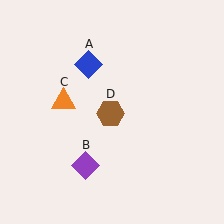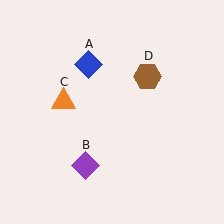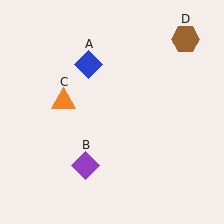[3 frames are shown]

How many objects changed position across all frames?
1 object changed position: brown hexagon (object D).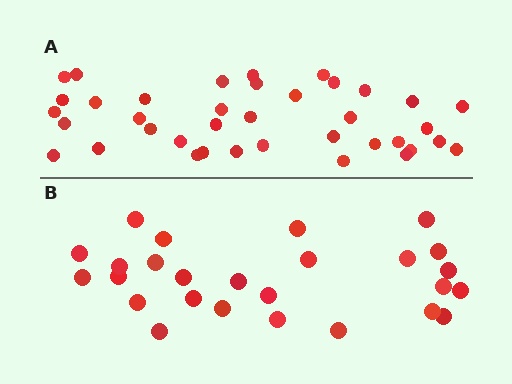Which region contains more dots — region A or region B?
Region A (the top region) has more dots.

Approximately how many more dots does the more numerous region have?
Region A has roughly 12 or so more dots than region B.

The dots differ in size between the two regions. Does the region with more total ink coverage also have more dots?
No. Region B has more total ink coverage because its dots are larger, but region A actually contains more individual dots. Total area can be misleading — the number of items is what matters here.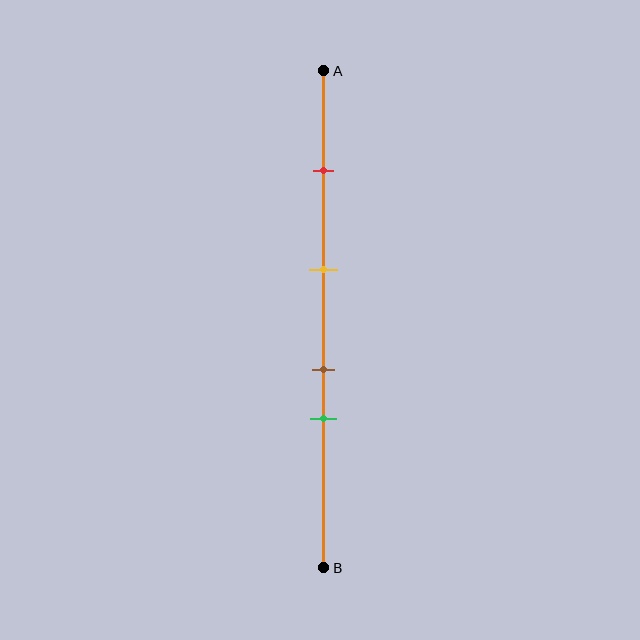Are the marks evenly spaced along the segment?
No, the marks are not evenly spaced.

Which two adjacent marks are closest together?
The brown and green marks are the closest adjacent pair.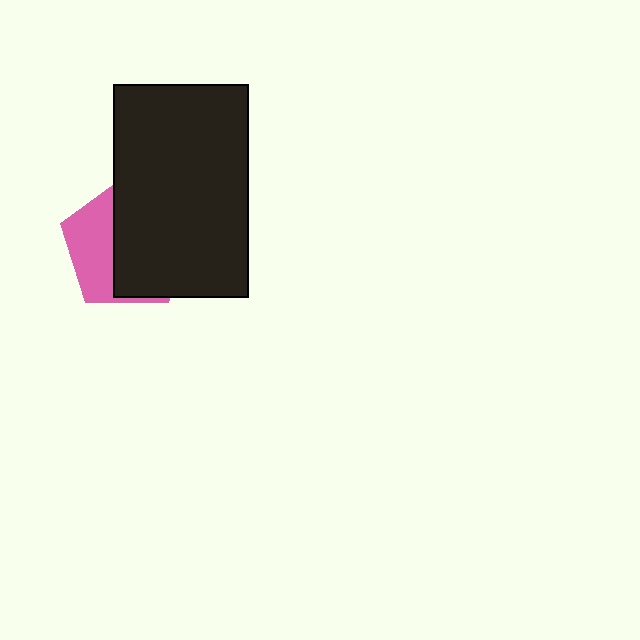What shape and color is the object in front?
The object in front is a black rectangle.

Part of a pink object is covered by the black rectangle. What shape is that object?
It is a pentagon.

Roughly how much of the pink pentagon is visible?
A small part of it is visible (roughly 39%).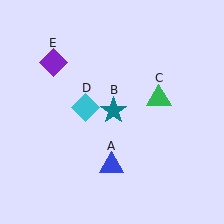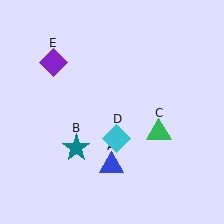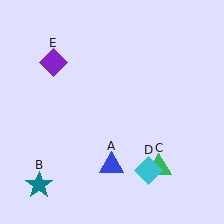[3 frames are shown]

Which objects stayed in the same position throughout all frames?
Blue triangle (object A) and purple diamond (object E) remained stationary.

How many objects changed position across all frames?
3 objects changed position: teal star (object B), green triangle (object C), cyan diamond (object D).